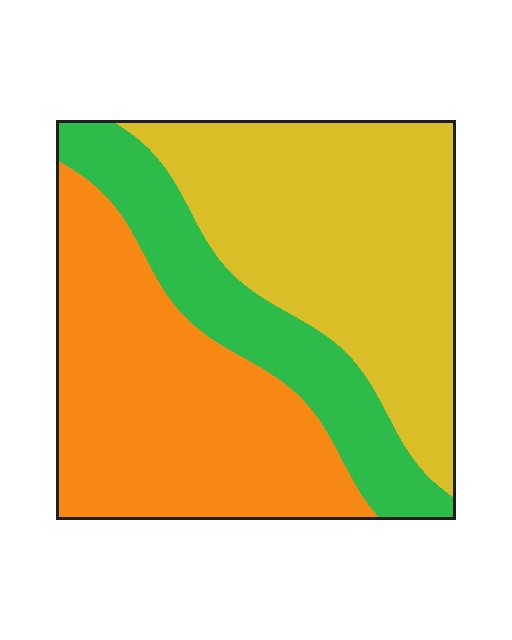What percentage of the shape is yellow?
Yellow covers around 40% of the shape.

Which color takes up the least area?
Green, at roughly 20%.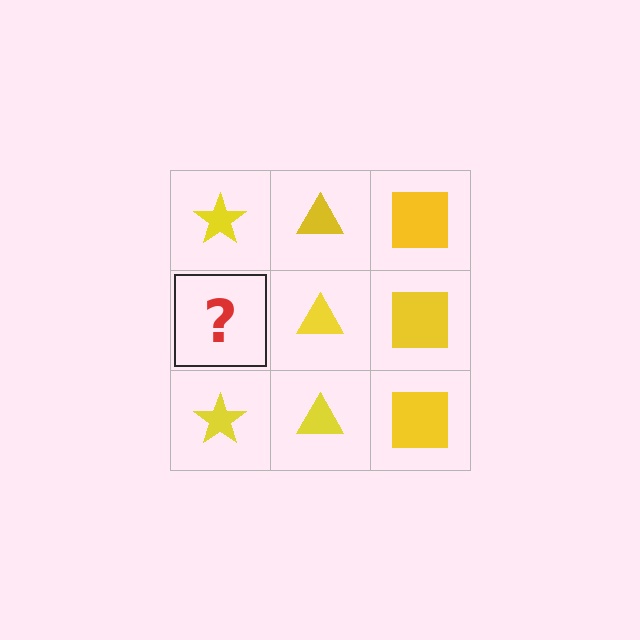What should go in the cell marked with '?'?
The missing cell should contain a yellow star.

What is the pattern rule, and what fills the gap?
The rule is that each column has a consistent shape. The gap should be filled with a yellow star.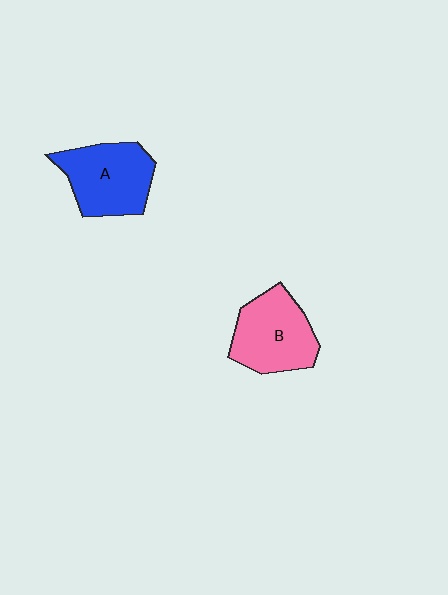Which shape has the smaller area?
Shape B (pink).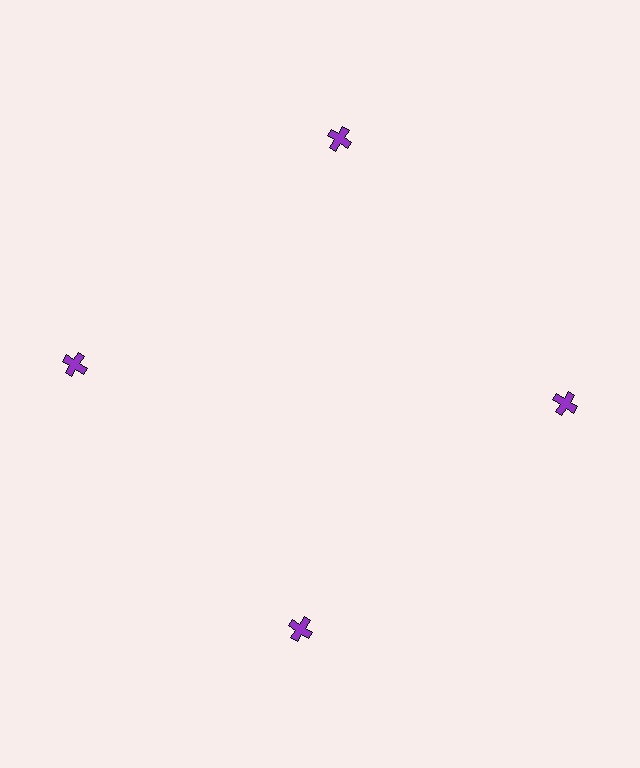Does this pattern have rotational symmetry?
Yes, this pattern has 4-fold rotational symmetry. It looks the same after rotating 90 degrees around the center.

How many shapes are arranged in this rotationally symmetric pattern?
There are 4 shapes, arranged in 4 groups of 1.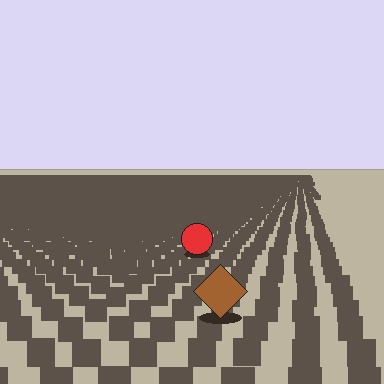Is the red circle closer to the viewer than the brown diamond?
No. The brown diamond is closer — you can tell from the texture gradient: the ground texture is coarser near it.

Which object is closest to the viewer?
The brown diamond is closest. The texture marks near it are larger and more spread out.